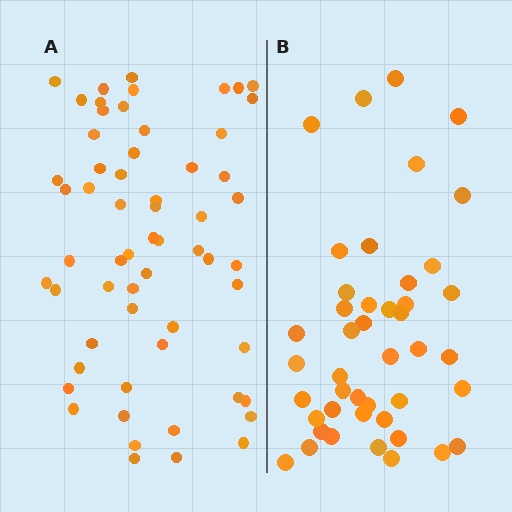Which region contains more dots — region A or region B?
Region A (the left region) has more dots.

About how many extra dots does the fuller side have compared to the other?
Region A has approximately 15 more dots than region B.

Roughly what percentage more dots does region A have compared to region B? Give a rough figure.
About 35% more.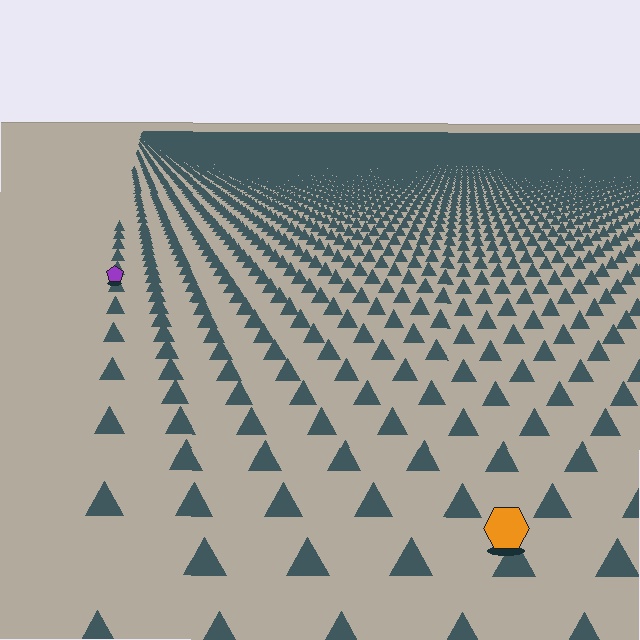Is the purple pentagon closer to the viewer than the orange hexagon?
No. The orange hexagon is closer — you can tell from the texture gradient: the ground texture is coarser near it.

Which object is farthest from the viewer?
The purple pentagon is farthest from the viewer. It appears smaller and the ground texture around it is denser.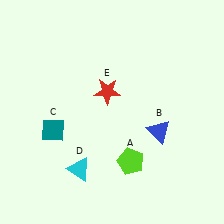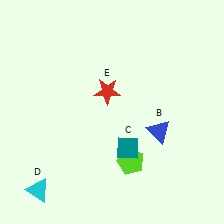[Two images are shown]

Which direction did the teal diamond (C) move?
The teal diamond (C) moved right.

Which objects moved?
The objects that moved are: the teal diamond (C), the cyan triangle (D).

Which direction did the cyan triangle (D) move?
The cyan triangle (D) moved left.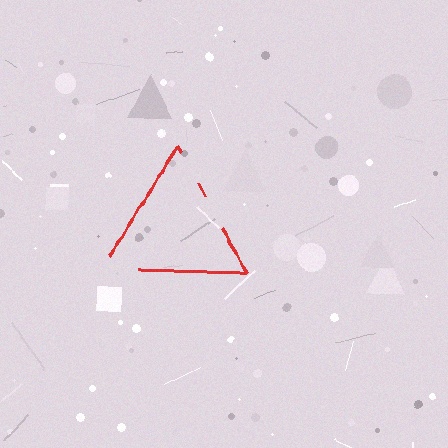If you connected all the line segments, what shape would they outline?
They would outline a triangle.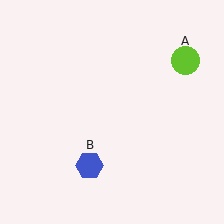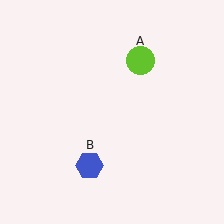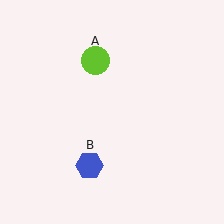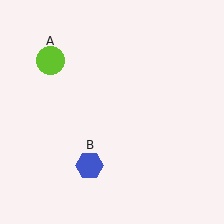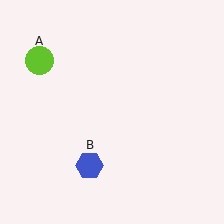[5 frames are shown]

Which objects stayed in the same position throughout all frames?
Blue hexagon (object B) remained stationary.